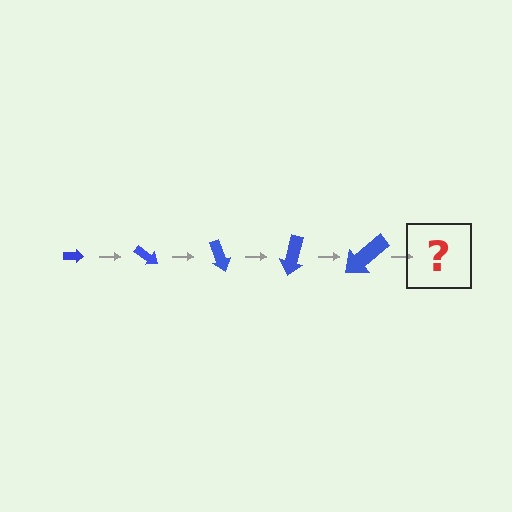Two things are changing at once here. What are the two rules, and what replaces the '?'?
The two rules are that the arrow grows larger each step and it rotates 35 degrees each step. The '?' should be an arrow, larger than the previous one and rotated 175 degrees from the start.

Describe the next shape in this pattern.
It should be an arrow, larger than the previous one and rotated 175 degrees from the start.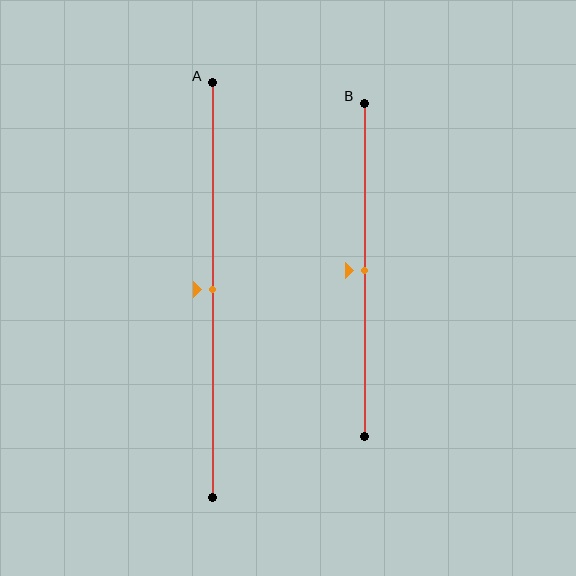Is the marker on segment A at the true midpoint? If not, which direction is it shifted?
Yes, the marker on segment A is at the true midpoint.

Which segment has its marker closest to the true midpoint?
Segment A has its marker closest to the true midpoint.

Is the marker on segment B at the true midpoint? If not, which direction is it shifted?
Yes, the marker on segment B is at the true midpoint.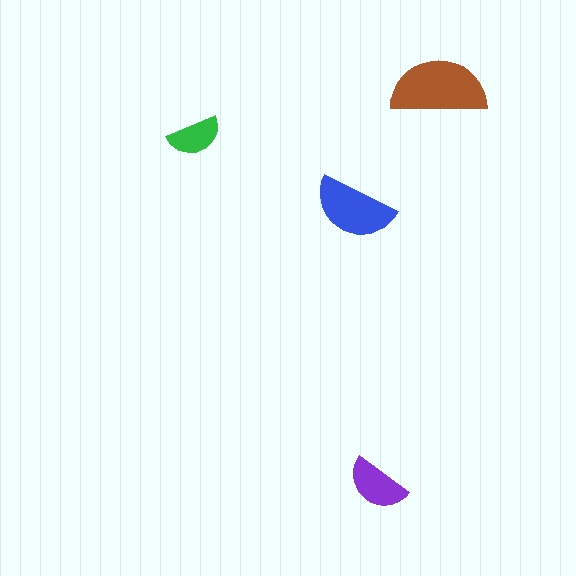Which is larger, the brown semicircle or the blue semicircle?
The brown one.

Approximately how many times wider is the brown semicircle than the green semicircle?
About 2 times wider.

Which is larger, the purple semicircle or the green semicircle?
The purple one.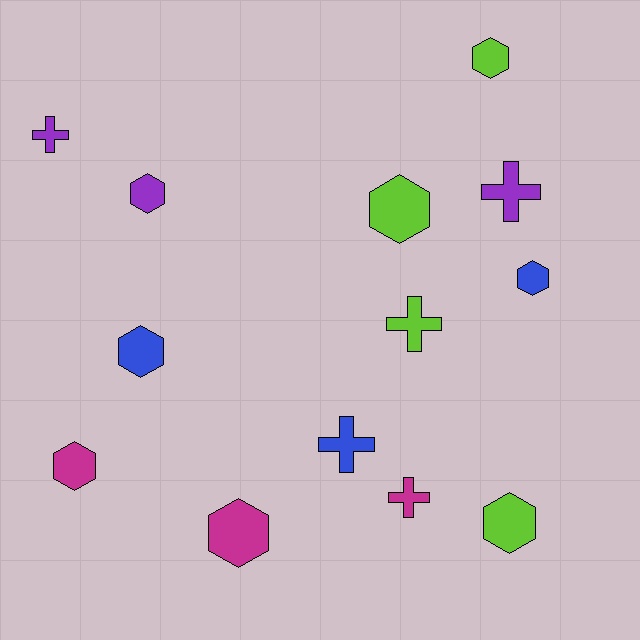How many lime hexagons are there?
There are 3 lime hexagons.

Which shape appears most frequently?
Hexagon, with 8 objects.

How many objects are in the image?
There are 13 objects.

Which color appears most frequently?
Lime, with 4 objects.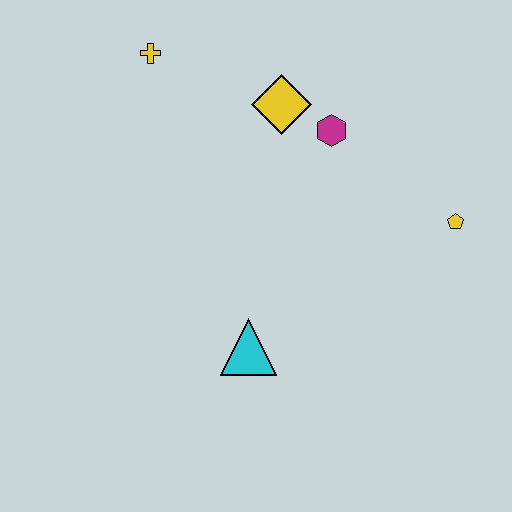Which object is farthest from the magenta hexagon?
The cyan triangle is farthest from the magenta hexagon.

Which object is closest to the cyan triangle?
The magenta hexagon is closest to the cyan triangle.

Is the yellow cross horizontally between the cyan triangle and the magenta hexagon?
No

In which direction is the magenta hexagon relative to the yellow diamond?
The magenta hexagon is to the right of the yellow diamond.